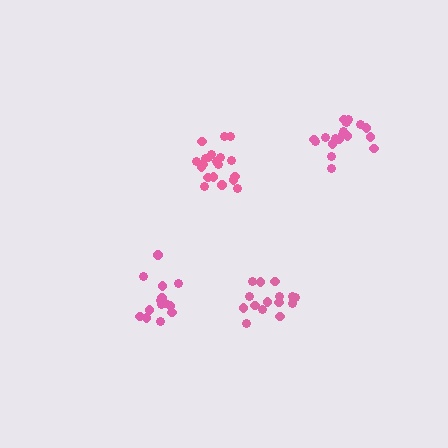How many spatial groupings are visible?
There are 4 spatial groupings.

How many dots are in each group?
Group 1: 19 dots, Group 2: 20 dots, Group 3: 15 dots, Group 4: 14 dots (68 total).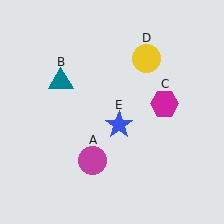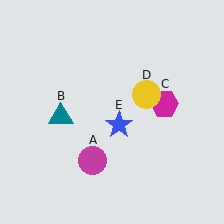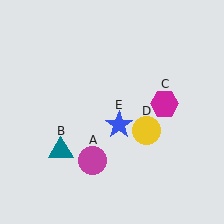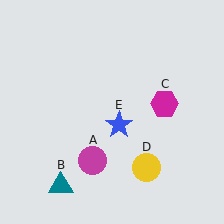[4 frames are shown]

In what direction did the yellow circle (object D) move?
The yellow circle (object D) moved down.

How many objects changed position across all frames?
2 objects changed position: teal triangle (object B), yellow circle (object D).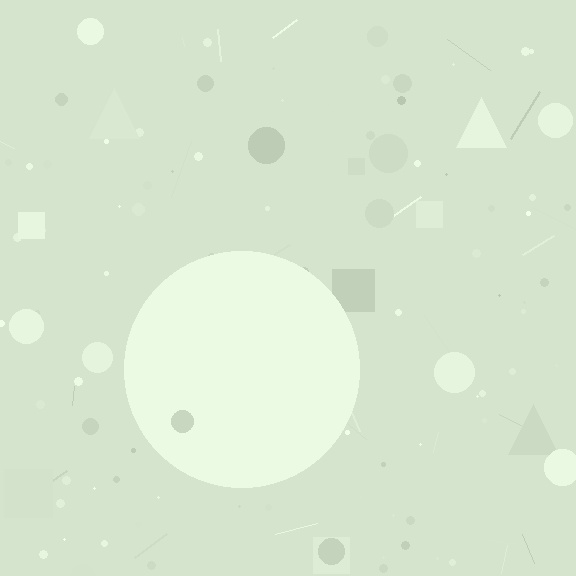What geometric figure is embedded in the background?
A circle is embedded in the background.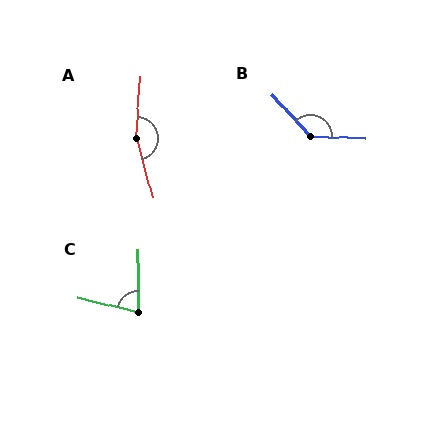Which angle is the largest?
A, at approximately 160 degrees.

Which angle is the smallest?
C, at approximately 76 degrees.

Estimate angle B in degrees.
Approximately 136 degrees.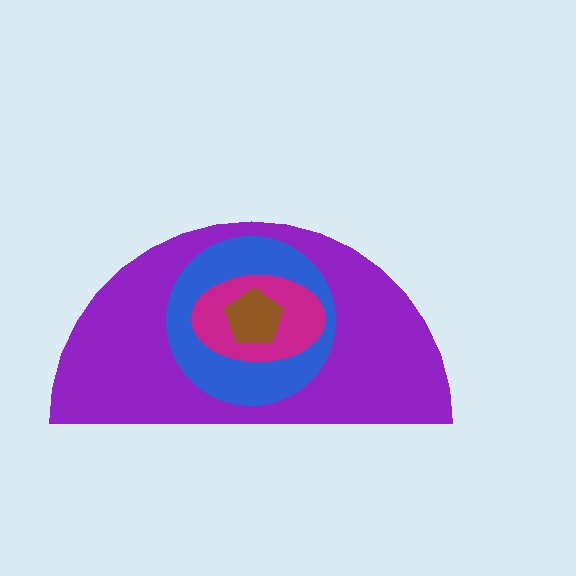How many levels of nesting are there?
4.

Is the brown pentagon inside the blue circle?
Yes.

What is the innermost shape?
The brown pentagon.